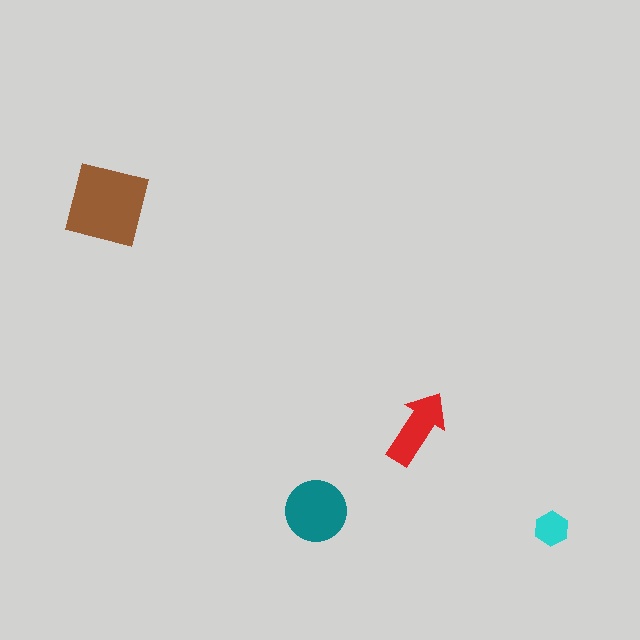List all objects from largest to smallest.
The brown square, the teal circle, the red arrow, the cyan hexagon.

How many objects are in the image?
There are 4 objects in the image.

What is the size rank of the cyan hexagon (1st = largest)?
4th.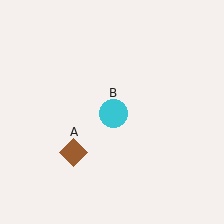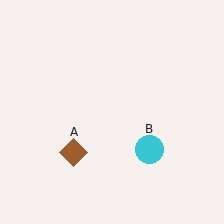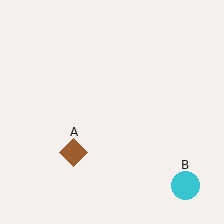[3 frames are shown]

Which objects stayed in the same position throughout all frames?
Brown diamond (object A) remained stationary.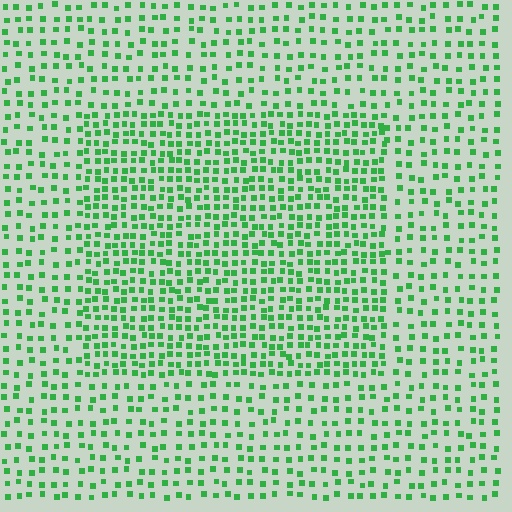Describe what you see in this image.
The image contains small green elements arranged at two different densities. A rectangle-shaped region is visible where the elements are more densely packed than the surrounding area.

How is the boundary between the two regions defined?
The boundary is defined by a change in element density (approximately 1.8x ratio). All elements are the same color, size, and shape.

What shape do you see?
I see a rectangle.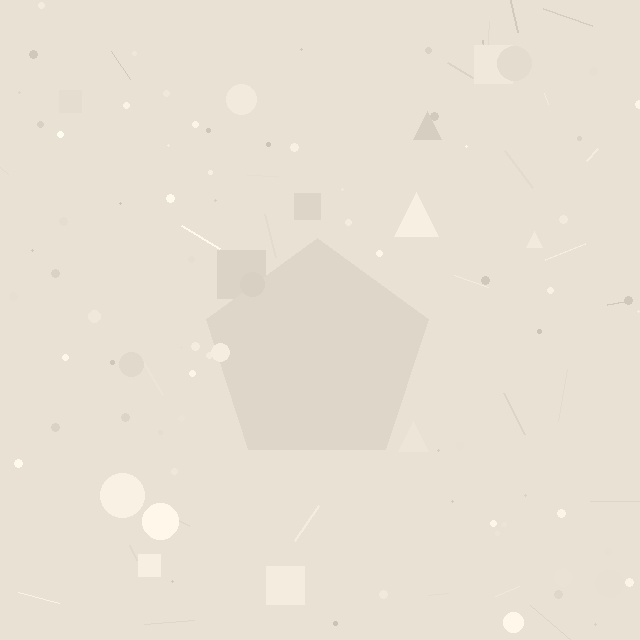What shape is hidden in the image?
A pentagon is hidden in the image.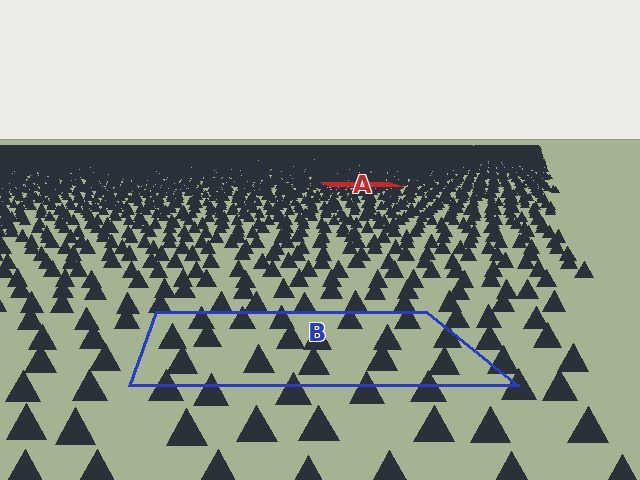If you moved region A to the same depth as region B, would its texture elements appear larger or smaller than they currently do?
They would appear larger. At a closer depth, the same texture elements are projected at a bigger on-screen size.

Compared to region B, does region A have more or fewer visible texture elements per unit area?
Region A has more texture elements per unit area — they are packed more densely because it is farther away.